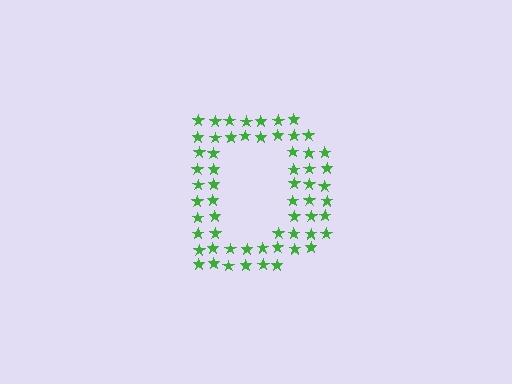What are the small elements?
The small elements are stars.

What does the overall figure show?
The overall figure shows the letter D.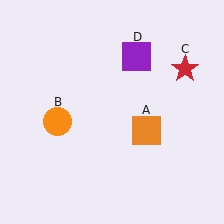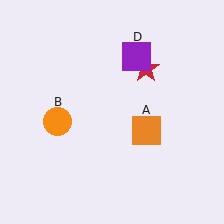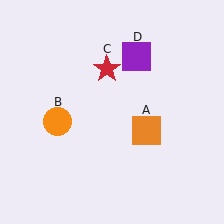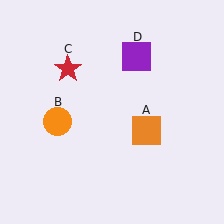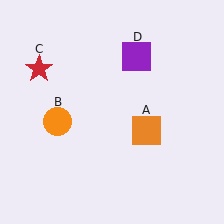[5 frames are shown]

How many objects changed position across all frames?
1 object changed position: red star (object C).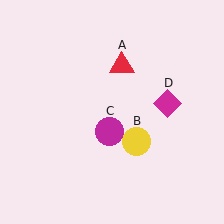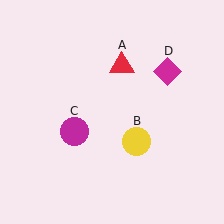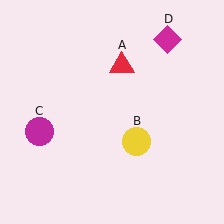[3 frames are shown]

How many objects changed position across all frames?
2 objects changed position: magenta circle (object C), magenta diamond (object D).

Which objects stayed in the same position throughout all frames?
Red triangle (object A) and yellow circle (object B) remained stationary.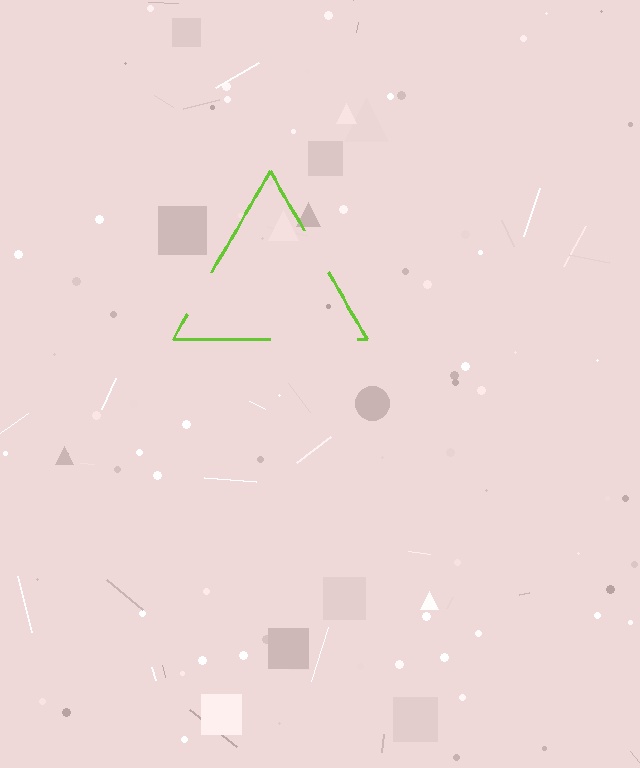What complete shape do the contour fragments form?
The contour fragments form a triangle.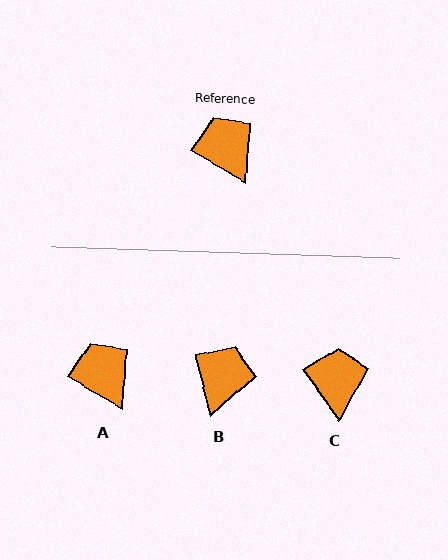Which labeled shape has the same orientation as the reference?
A.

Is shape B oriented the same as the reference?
No, it is off by about 45 degrees.